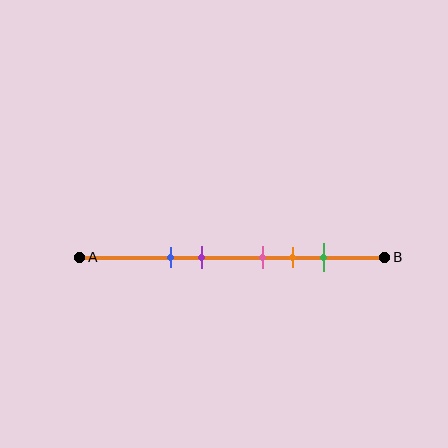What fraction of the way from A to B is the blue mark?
The blue mark is approximately 30% (0.3) of the way from A to B.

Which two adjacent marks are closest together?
The pink and orange marks are the closest adjacent pair.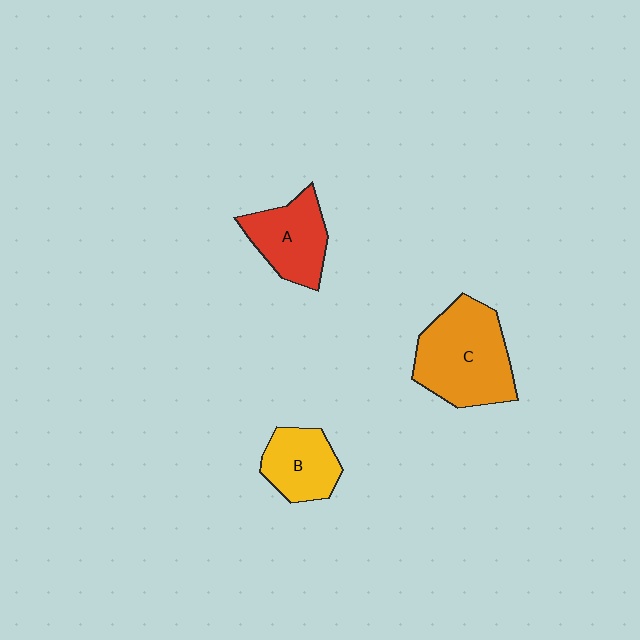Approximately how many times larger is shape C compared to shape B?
Approximately 1.8 times.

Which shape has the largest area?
Shape C (orange).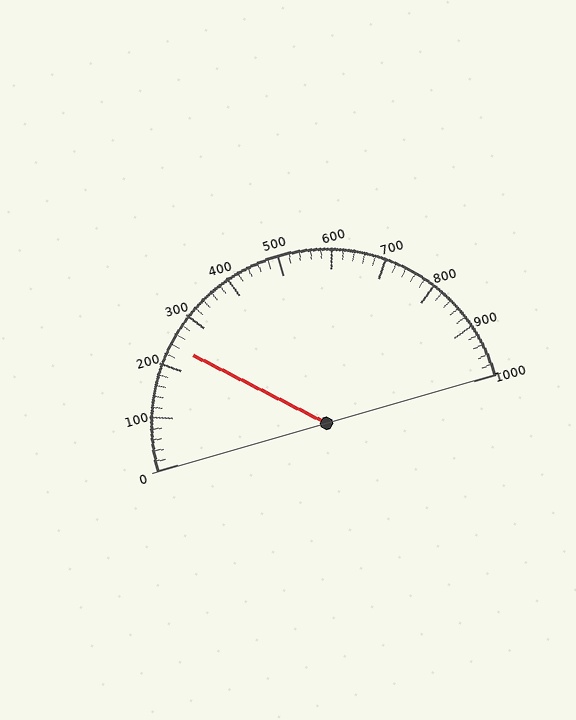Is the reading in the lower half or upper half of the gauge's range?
The reading is in the lower half of the range (0 to 1000).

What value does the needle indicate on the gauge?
The needle indicates approximately 240.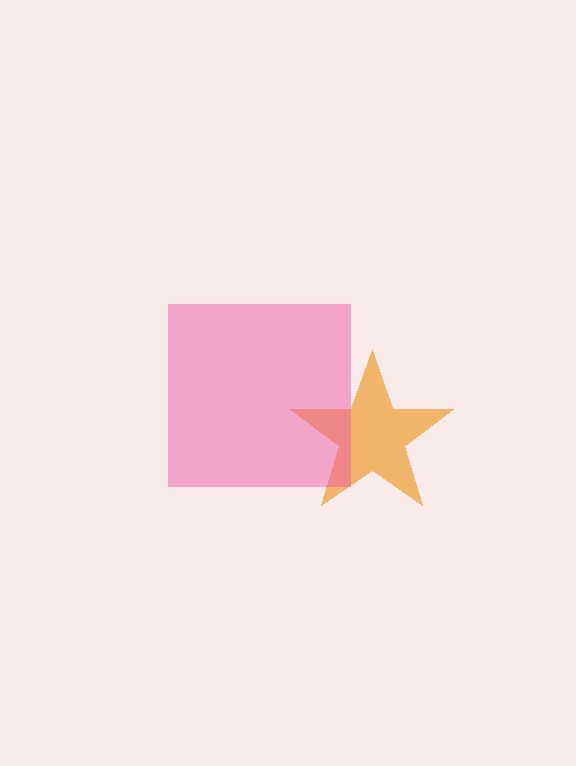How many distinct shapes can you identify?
There are 2 distinct shapes: an orange star, a pink square.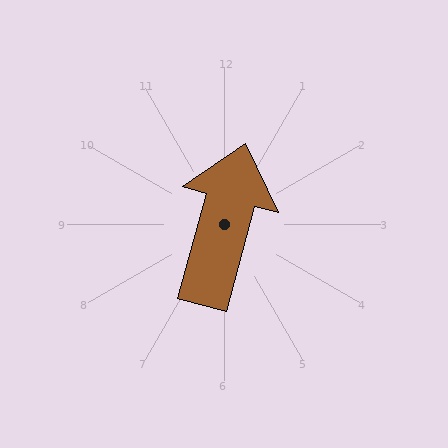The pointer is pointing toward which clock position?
Roughly 1 o'clock.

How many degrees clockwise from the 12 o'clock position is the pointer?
Approximately 15 degrees.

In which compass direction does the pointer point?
North.